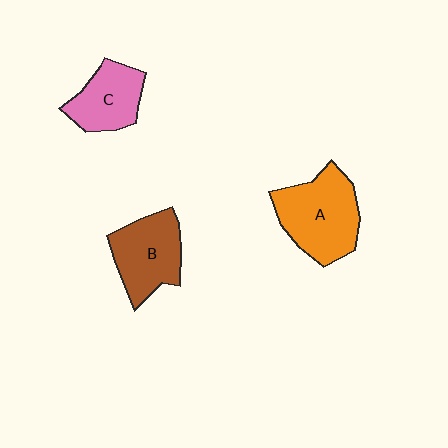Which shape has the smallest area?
Shape C (pink).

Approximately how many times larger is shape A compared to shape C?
Approximately 1.5 times.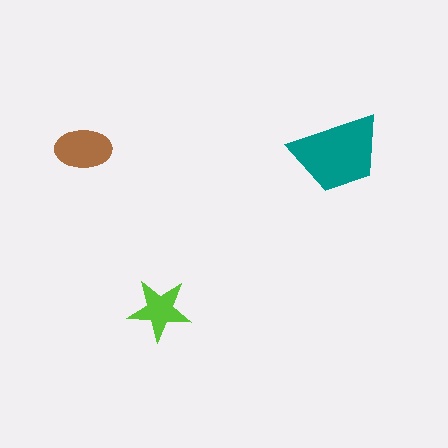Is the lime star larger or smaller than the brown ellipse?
Smaller.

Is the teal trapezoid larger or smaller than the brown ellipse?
Larger.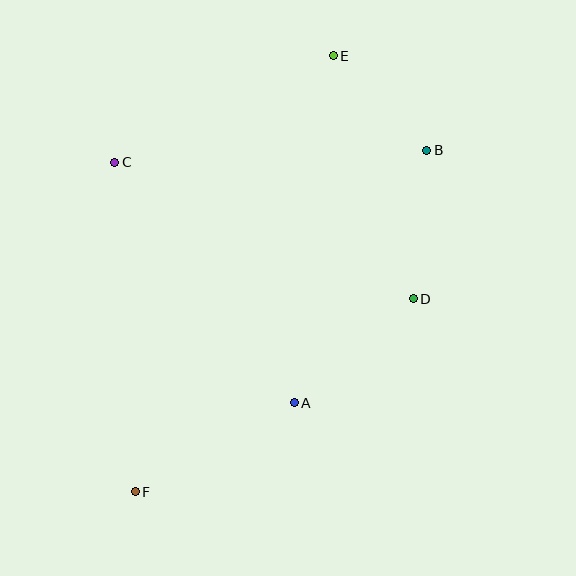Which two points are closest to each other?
Points B and E are closest to each other.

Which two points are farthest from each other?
Points E and F are farthest from each other.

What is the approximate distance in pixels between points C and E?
The distance between C and E is approximately 243 pixels.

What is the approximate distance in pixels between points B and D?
The distance between B and D is approximately 149 pixels.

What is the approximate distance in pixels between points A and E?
The distance between A and E is approximately 349 pixels.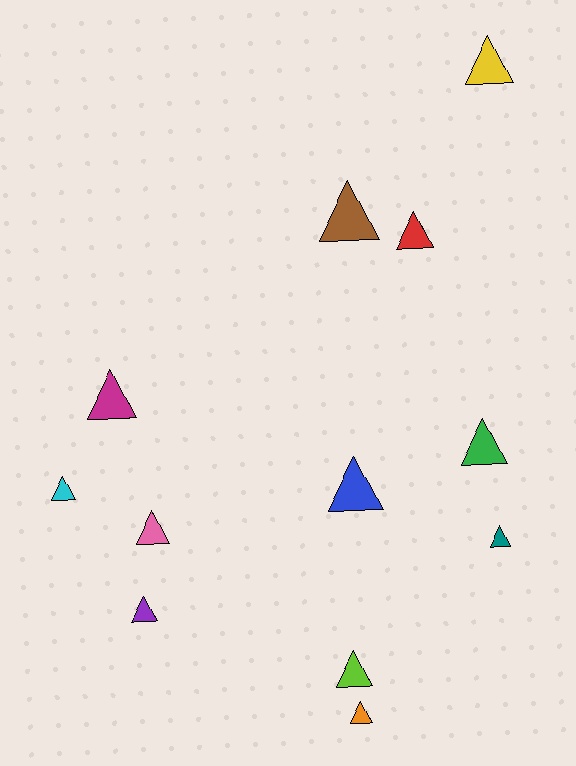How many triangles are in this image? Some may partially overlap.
There are 12 triangles.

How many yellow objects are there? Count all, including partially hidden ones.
There is 1 yellow object.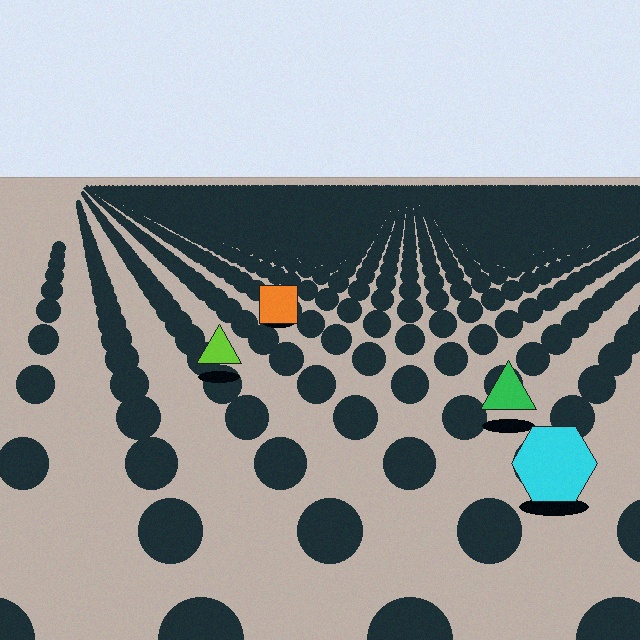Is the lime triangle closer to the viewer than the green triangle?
No. The green triangle is closer — you can tell from the texture gradient: the ground texture is coarser near it.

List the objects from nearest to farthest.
From nearest to farthest: the cyan hexagon, the green triangle, the lime triangle, the orange square.